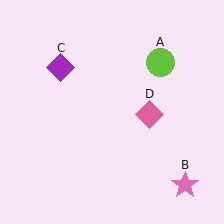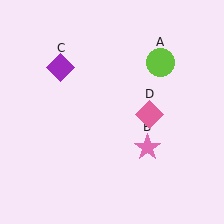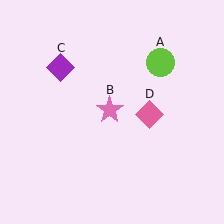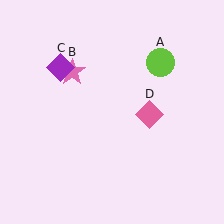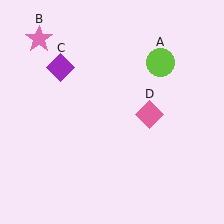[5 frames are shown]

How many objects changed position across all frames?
1 object changed position: pink star (object B).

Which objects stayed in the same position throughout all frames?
Lime circle (object A) and purple diamond (object C) and pink diamond (object D) remained stationary.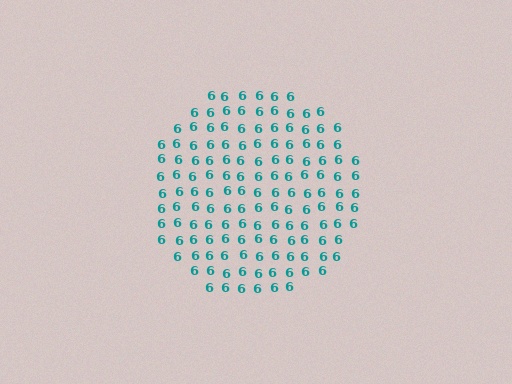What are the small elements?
The small elements are digit 6's.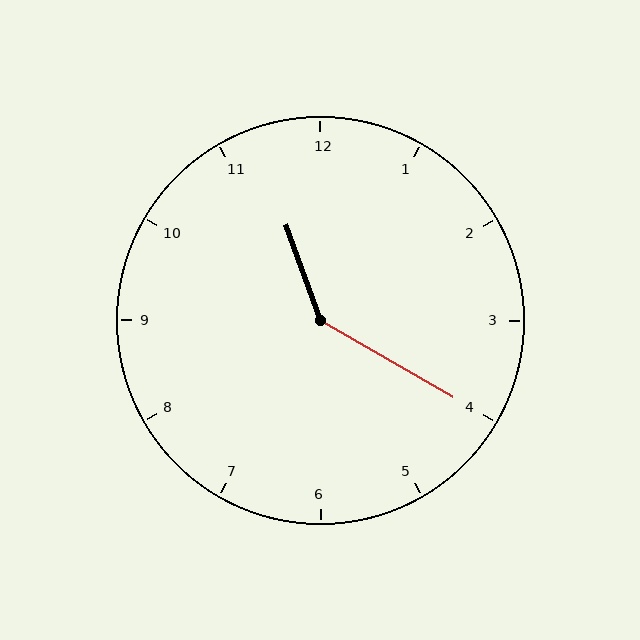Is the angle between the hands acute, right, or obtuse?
It is obtuse.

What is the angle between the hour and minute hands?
Approximately 140 degrees.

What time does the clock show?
11:20.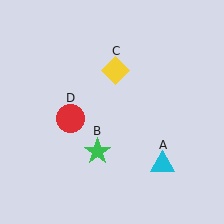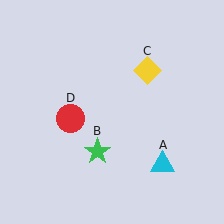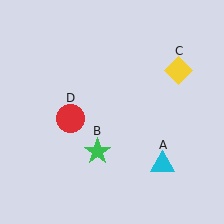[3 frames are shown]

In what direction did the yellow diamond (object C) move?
The yellow diamond (object C) moved right.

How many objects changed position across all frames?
1 object changed position: yellow diamond (object C).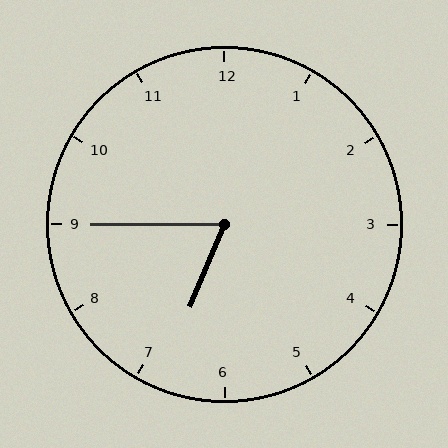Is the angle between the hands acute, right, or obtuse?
It is acute.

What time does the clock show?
6:45.